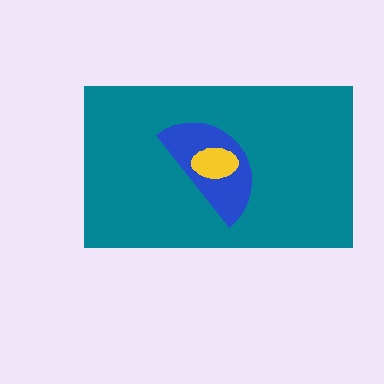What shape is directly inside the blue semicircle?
The yellow ellipse.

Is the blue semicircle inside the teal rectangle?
Yes.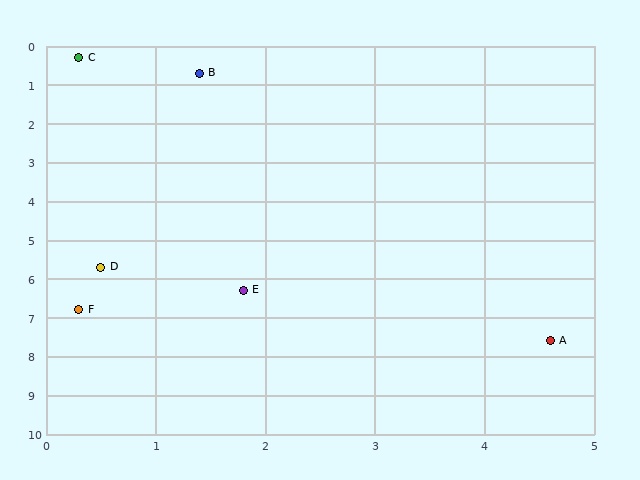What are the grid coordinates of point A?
Point A is at approximately (4.6, 7.6).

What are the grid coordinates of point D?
Point D is at approximately (0.5, 5.7).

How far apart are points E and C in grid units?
Points E and C are about 6.2 grid units apart.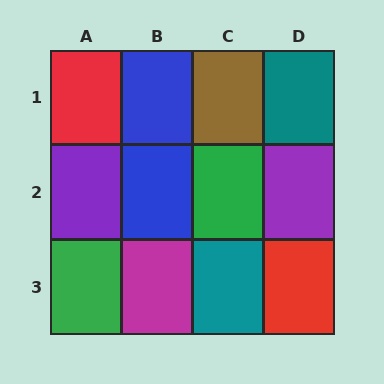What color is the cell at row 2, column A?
Purple.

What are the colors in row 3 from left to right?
Green, magenta, teal, red.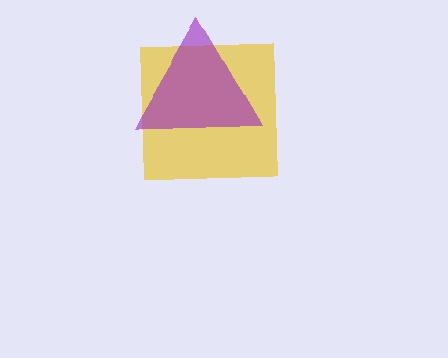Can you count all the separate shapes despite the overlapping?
Yes, there are 2 separate shapes.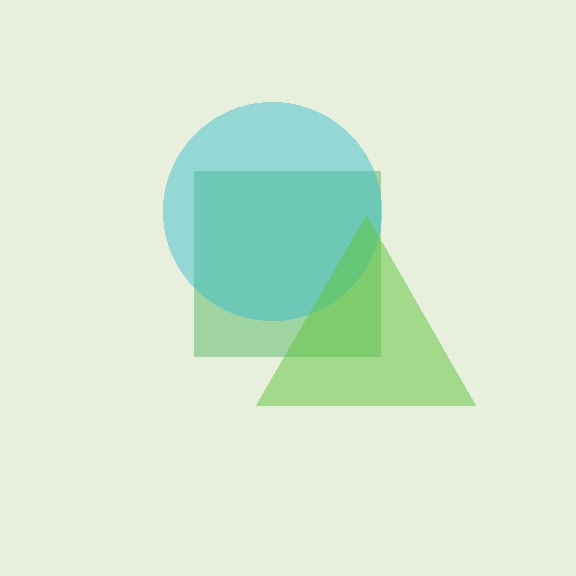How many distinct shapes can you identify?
There are 3 distinct shapes: a green square, a cyan circle, a lime triangle.